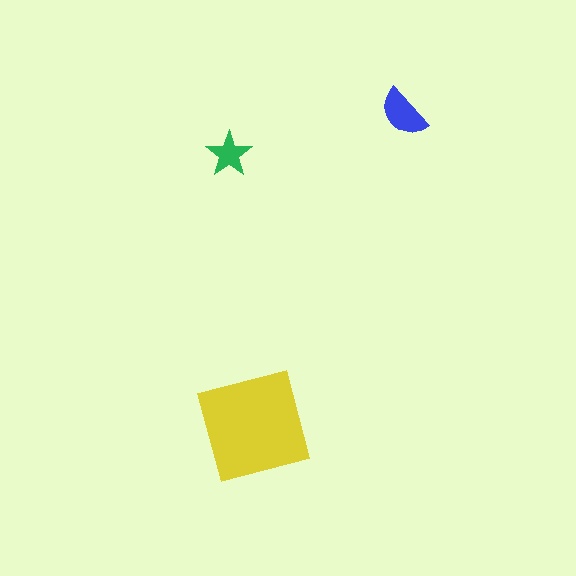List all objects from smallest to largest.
The green star, the blue semicircle, the yellow square.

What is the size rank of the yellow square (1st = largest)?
1st.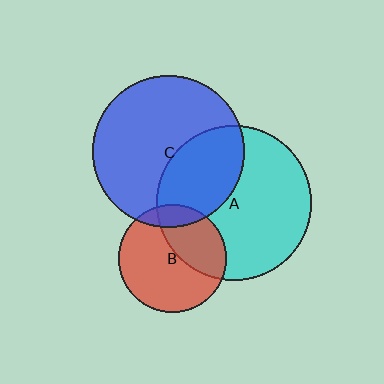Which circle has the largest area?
Circle A (cyan).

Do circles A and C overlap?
Yes.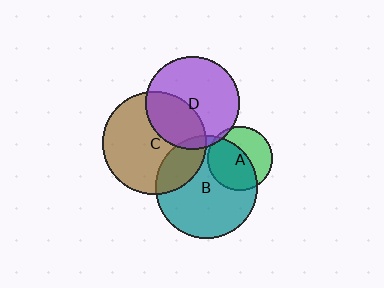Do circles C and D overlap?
Yes.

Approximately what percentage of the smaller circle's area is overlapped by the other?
Approximately 35%.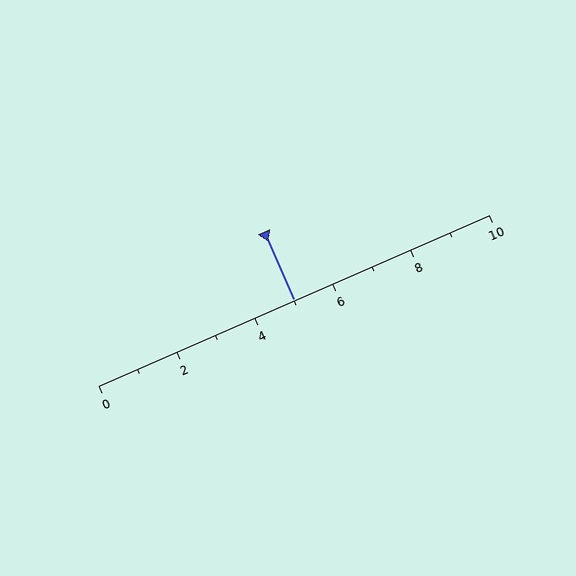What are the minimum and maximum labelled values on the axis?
The axis runs from 0 to 10.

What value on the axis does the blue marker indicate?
The marker indicates approximately 5.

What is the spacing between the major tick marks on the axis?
The major ticks are spaced 2 apart.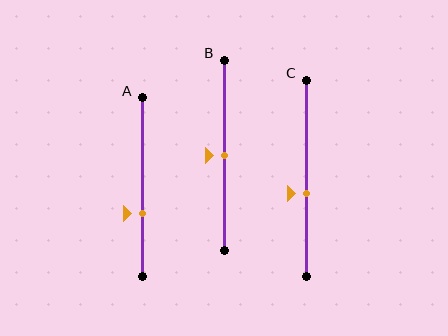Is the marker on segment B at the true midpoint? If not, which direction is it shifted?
Yes, the marker on segment B is at the true midpoint.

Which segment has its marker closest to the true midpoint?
Segment B has its marker closest to the true midpoint.